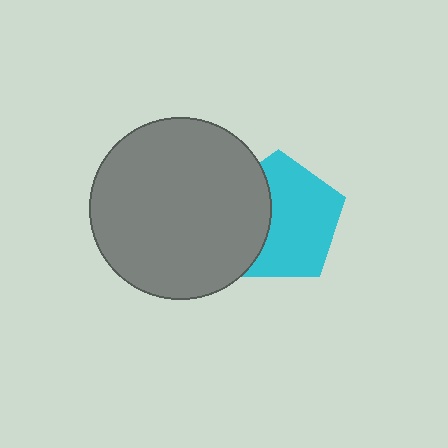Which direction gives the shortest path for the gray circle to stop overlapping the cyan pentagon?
Moving left gives the shortest separation.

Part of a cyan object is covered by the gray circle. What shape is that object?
It is a pentagon.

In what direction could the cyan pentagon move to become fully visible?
The cyan pentagon could move right. That would shift it out from behind the gray circle entirely.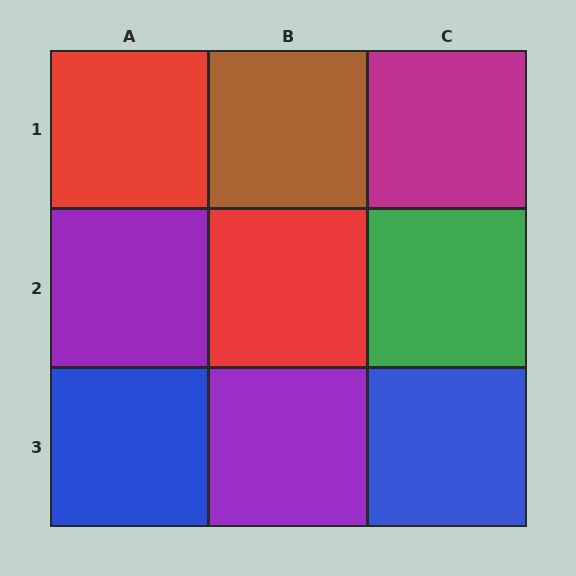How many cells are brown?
1 cell is brown.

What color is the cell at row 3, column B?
Purple.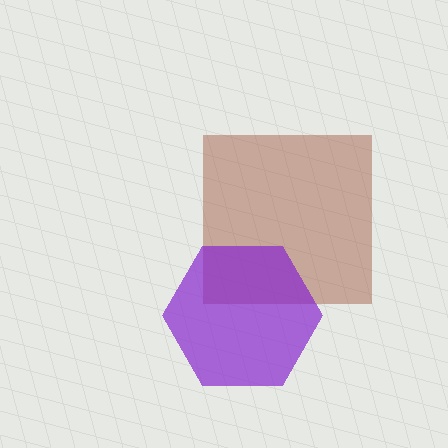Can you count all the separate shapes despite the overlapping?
Yes, there are 2 separate shapes.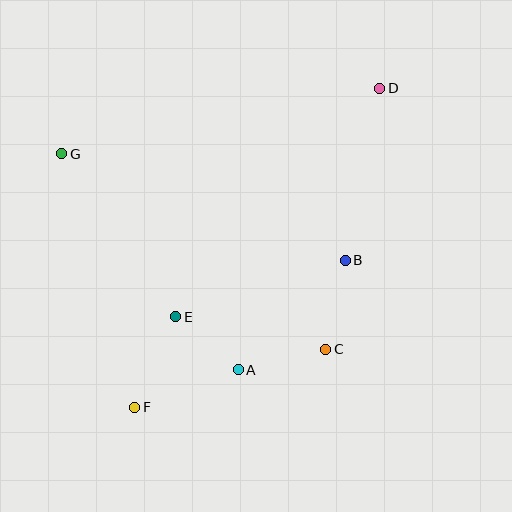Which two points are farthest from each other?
Points D and F are farthest from each other.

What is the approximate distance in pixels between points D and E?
The distance between D and E is approximately 306 pixels.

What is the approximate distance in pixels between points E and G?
The distance between E and G is approximately 199 pixels.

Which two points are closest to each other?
Points A and E are closest to each other.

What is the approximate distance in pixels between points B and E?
The distance between B and E is approximately 179 pixels.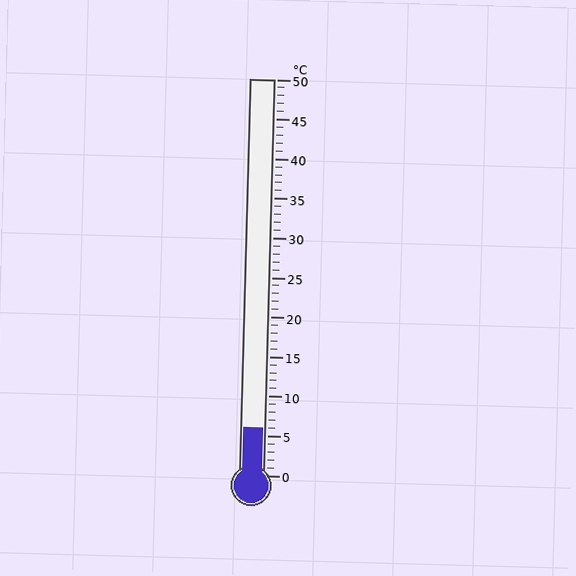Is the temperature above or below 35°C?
The temperature is below 35°C.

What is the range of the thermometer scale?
The thermometer scale ranges from 0°C to 50°C.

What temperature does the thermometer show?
The thermometer shows approximately 6°C.